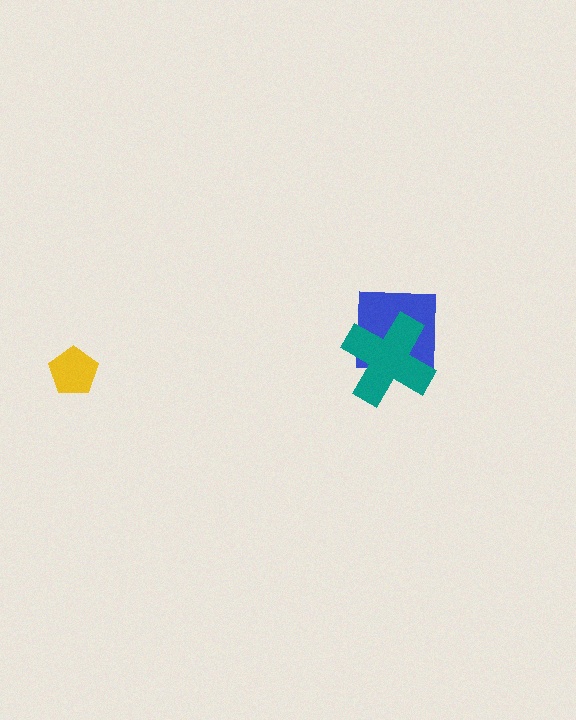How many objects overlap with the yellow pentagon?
0 objects overlap with the yellow pentagon.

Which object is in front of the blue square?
The teal cross is in front of the blue square.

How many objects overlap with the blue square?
1 object overlaps with the blue square.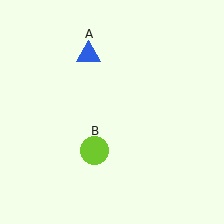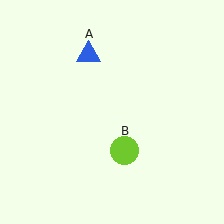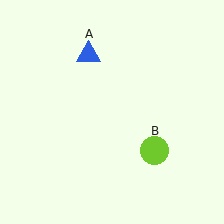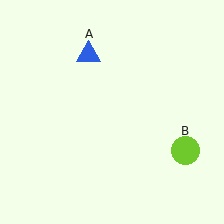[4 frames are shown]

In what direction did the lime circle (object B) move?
The lime circle (object B) moved right.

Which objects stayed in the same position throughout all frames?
Blue triangle (object A) remained stationary.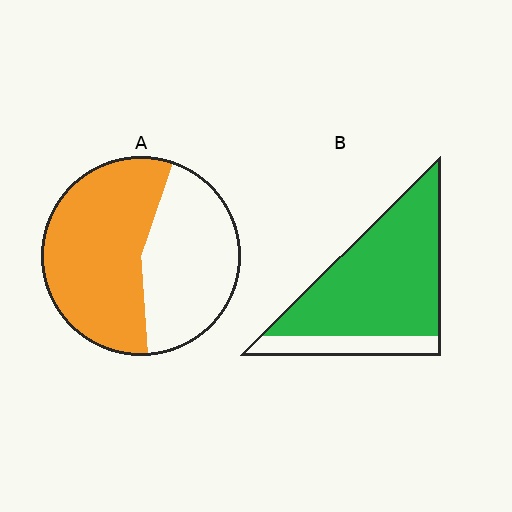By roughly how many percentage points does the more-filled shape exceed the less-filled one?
By roughly 25 percentage points (B over A).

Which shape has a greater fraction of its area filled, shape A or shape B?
Shape B.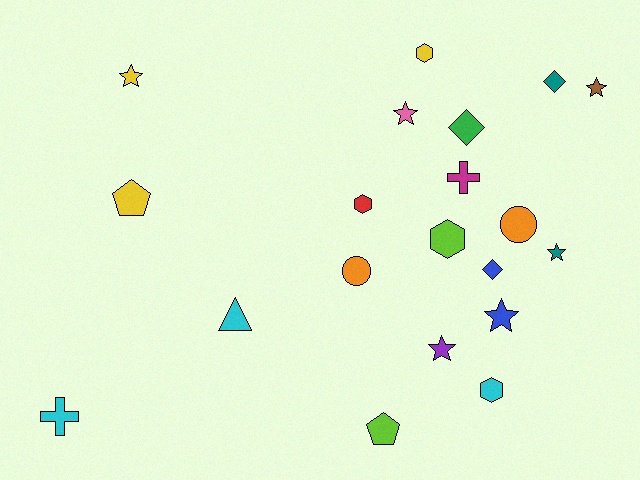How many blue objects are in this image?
There are 2 blue objects.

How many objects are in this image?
There are 20 objects.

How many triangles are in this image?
There is 1 triangle.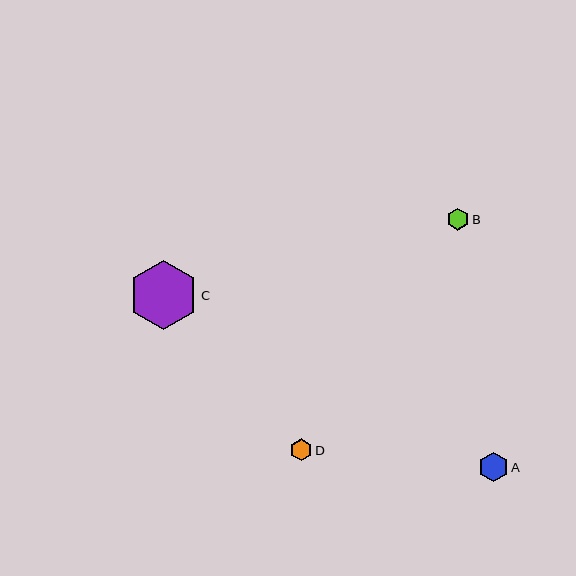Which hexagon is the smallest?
Hexagon D is the smallest with a size of approximately 22 pixels.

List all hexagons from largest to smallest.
From largest to smallest: C, A, B, D.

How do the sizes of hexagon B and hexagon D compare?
Hexagon B and hexagon D are approximately the same size.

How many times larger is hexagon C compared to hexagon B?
Hexagon C is approximately 3.1 times the size of hexagon B.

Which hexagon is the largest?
Hexagon C is the largest with a size of approximately 69 pixels.